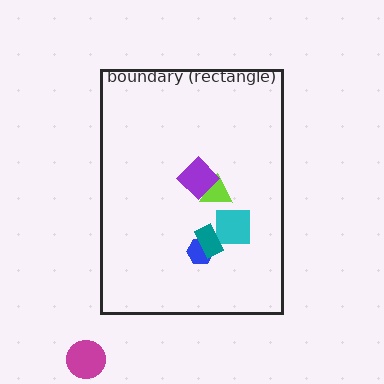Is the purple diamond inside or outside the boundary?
Inside.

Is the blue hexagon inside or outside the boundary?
Inside.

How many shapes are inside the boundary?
5 inside, 1 outside.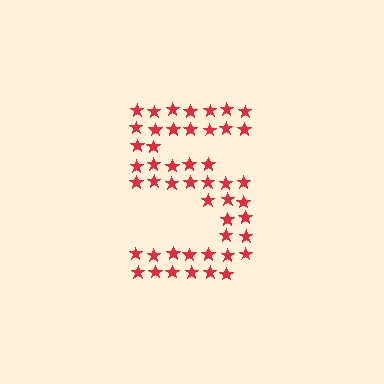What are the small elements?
The small elements are stars.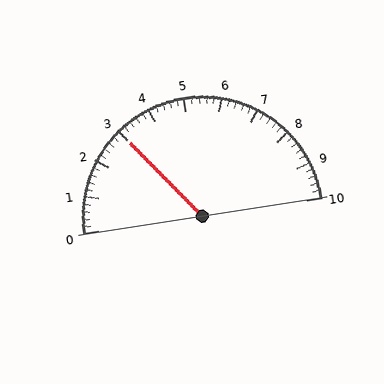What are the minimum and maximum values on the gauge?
The gauge ranges from 0 to 10.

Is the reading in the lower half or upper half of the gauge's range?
The reading is in the lower half of the range (0 to 10).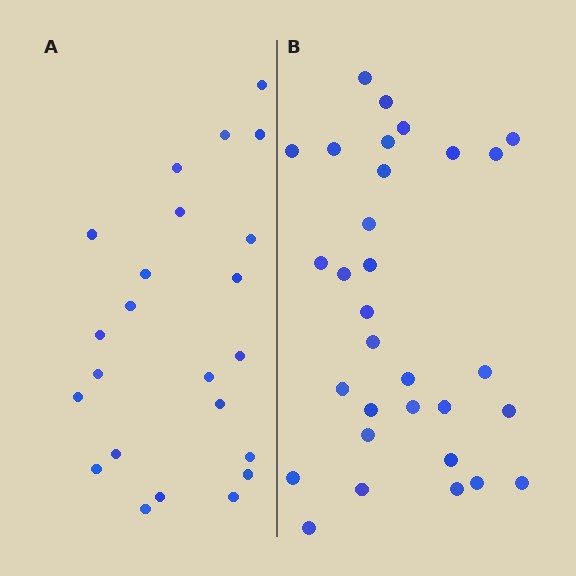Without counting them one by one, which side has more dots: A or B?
Region B (the right region) has more dots.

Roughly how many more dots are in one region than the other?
Region B has roughly 8 or so more dots than region A.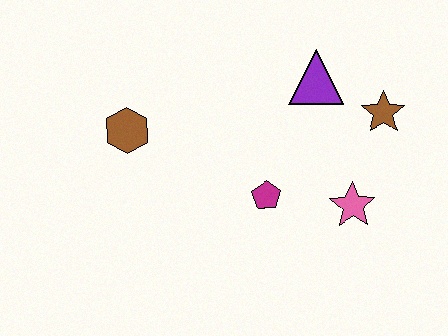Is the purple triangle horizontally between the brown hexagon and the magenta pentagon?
No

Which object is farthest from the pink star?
The brown hexagon is farthest from the pink star.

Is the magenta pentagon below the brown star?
Yes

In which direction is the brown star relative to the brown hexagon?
The brown star is to the right of the brown hexagon.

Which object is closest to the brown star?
The purple triangle is closest to the brown star.